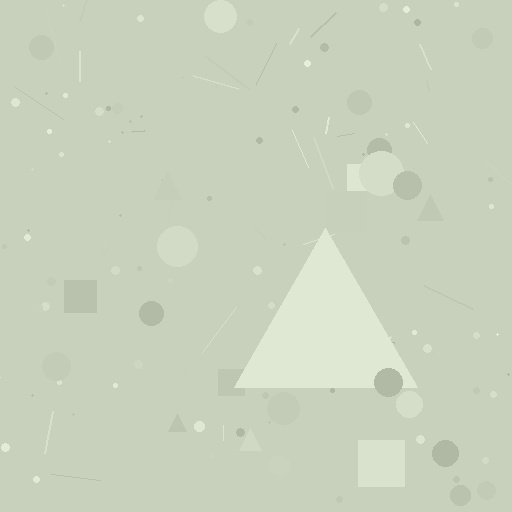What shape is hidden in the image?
A triangle is hidden in the image.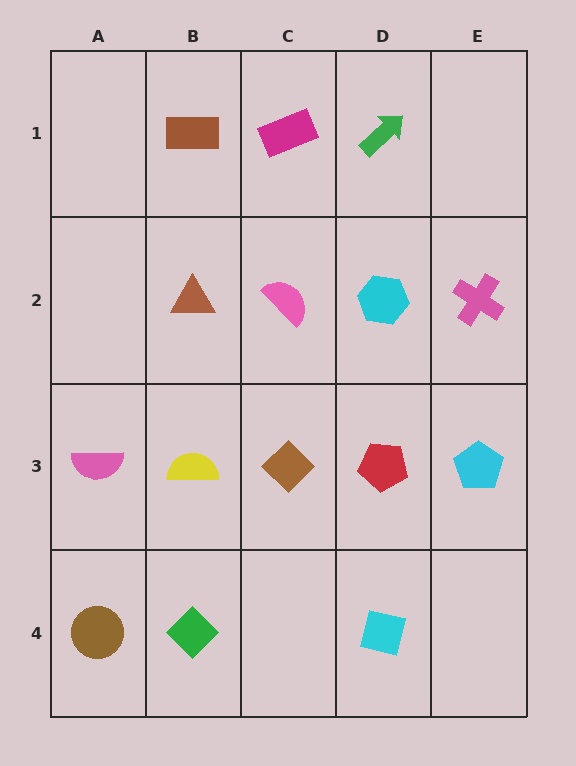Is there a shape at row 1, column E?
No, that cell is empty.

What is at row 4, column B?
A green diamond.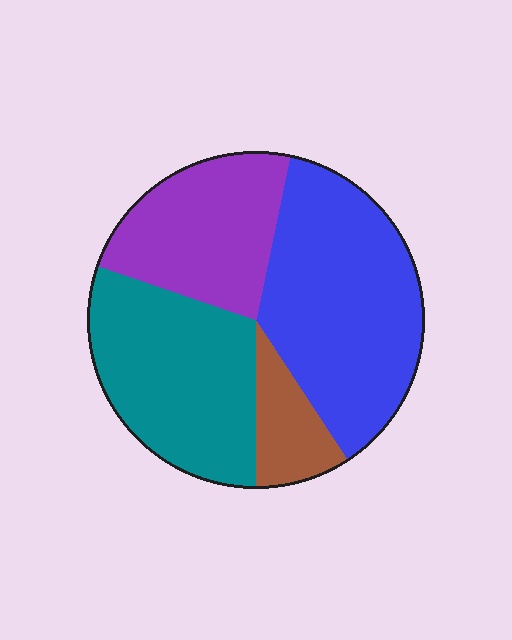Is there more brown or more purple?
Purple.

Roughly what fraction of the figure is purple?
Purple takes up less than a quarter of the figure.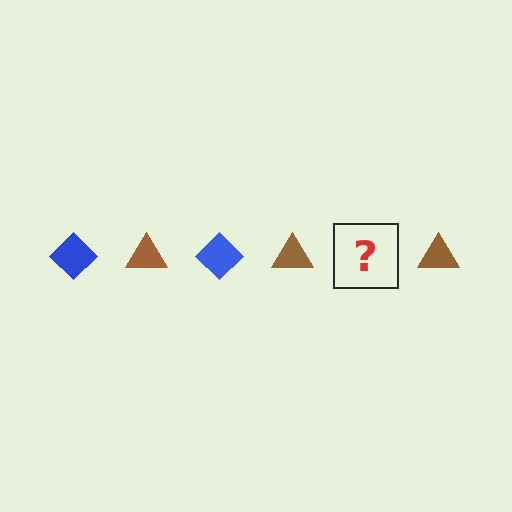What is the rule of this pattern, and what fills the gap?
The rule is that the pattern alternates between blue diamond and brown triangle. The gap should be filled with a blue diamond.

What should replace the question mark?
The question mark should be replaced with a blue diamond.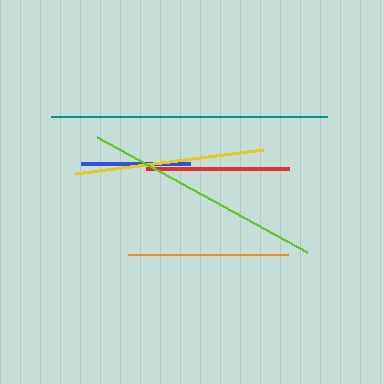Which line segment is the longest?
The teal line is the longest at approximately 277 pixels.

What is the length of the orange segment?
The orange segment is approximately 160 pixels long.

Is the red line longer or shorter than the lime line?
The lime line is longer than the red line.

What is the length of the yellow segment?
The yellow segment is approximately 190 pixels long.